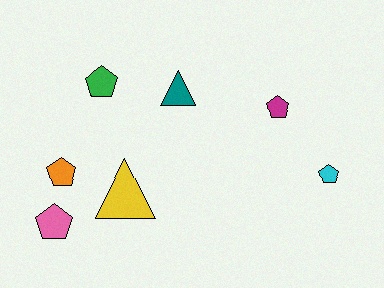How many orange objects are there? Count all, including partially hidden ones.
There is 1 orange object.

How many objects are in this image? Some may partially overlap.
There are 7 objects.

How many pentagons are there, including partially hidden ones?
There are 5 pentagons.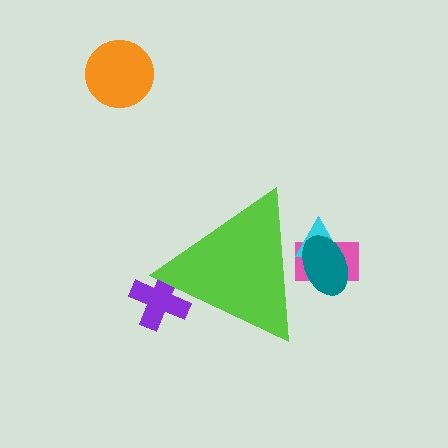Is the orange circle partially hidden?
No, the orange circle is fully visible.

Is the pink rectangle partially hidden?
Yes, the pink rectangle is partially hidden behind the lime triangle.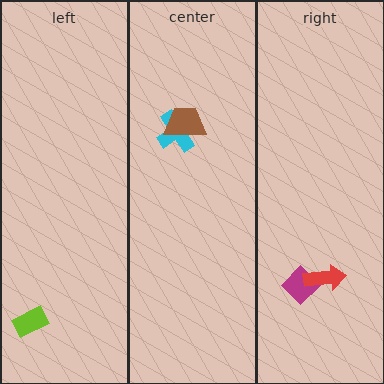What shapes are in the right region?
The magenta diamond, the red arrow.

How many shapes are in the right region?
2.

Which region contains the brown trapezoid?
The center region.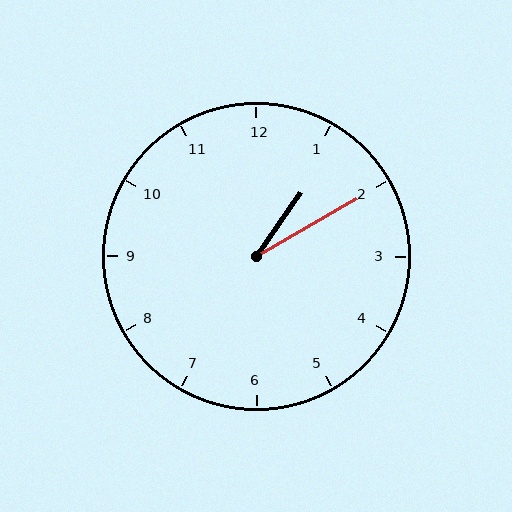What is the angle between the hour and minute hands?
Approximately 25 degrees.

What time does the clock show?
1:10.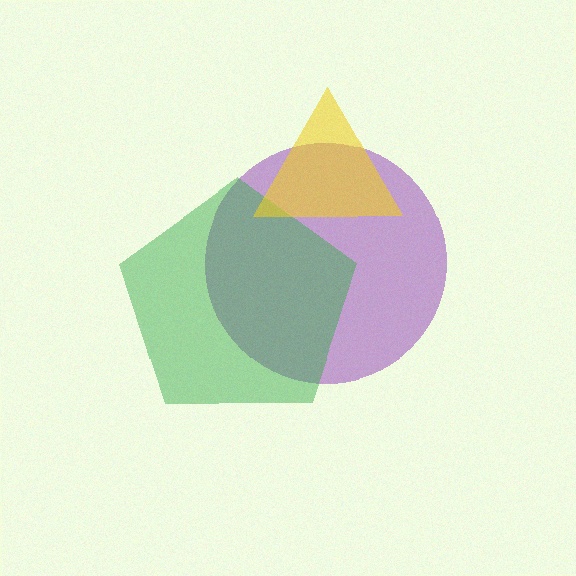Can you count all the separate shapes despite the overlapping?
Yes, there are 3 separate shapes.